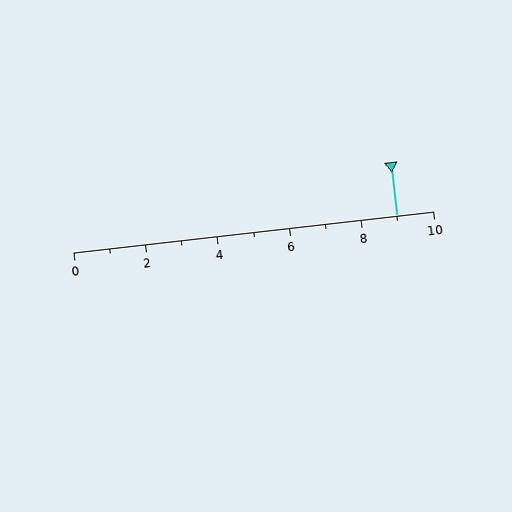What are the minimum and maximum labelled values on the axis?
The axis runs from 0 to 10.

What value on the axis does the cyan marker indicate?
The marker indicates approximately 9.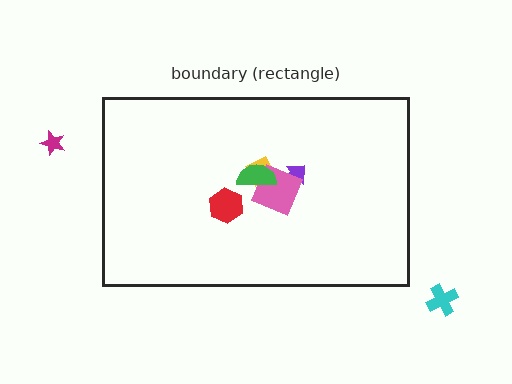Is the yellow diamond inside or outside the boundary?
Inside.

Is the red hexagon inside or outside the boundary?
Inside.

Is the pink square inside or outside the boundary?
Inside.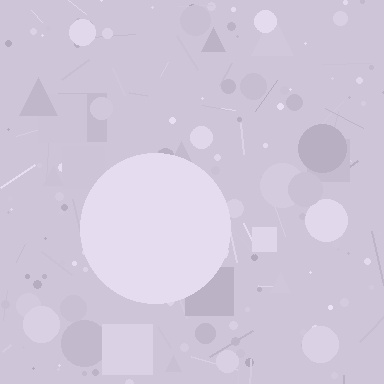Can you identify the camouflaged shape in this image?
The camouflaged shape is a circle.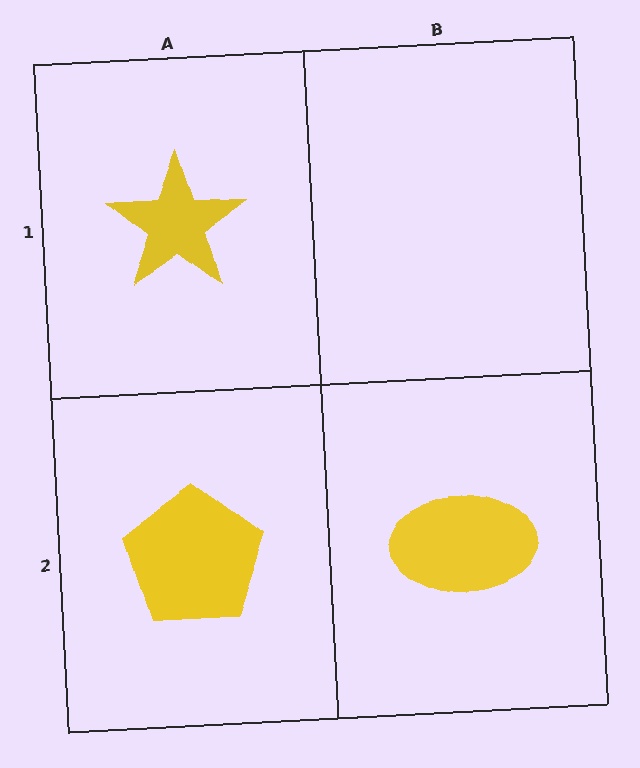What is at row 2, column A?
A yellow pentagon.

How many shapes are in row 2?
2 shapes.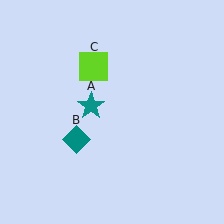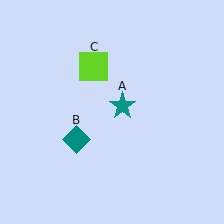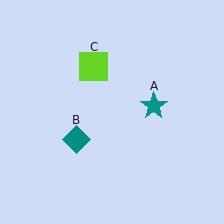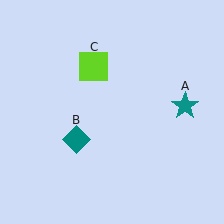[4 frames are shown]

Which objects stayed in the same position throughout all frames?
Teal diamond (object B) and lime square (object C) remained stationary.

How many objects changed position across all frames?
1 object changed position: teal star (object A).